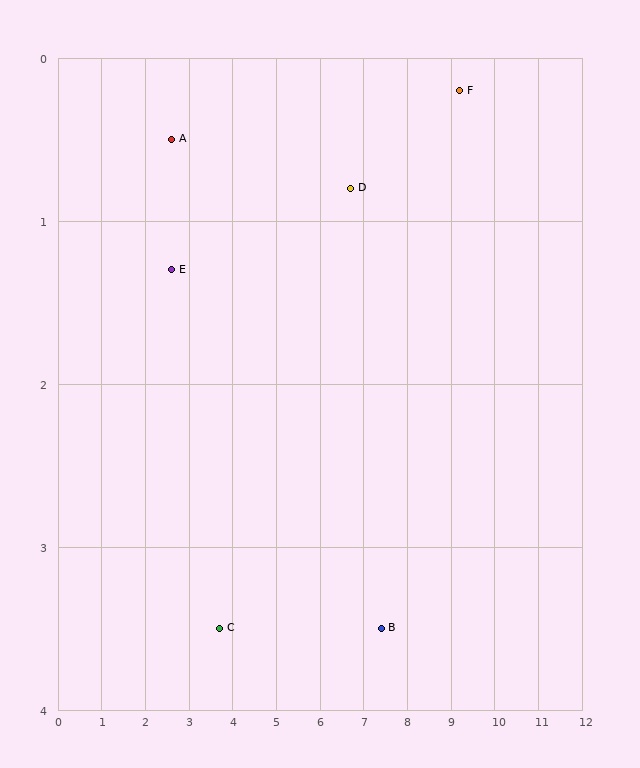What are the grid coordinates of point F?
Point F is at approximately (9.2, 0.2).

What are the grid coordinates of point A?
Point A is at approximately (2.6, 0.5).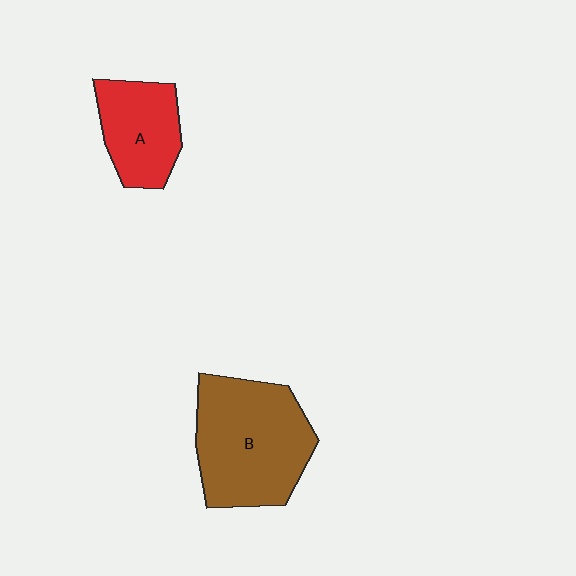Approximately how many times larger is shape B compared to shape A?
Approximately 1.7 times.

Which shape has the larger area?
Shape B (brown).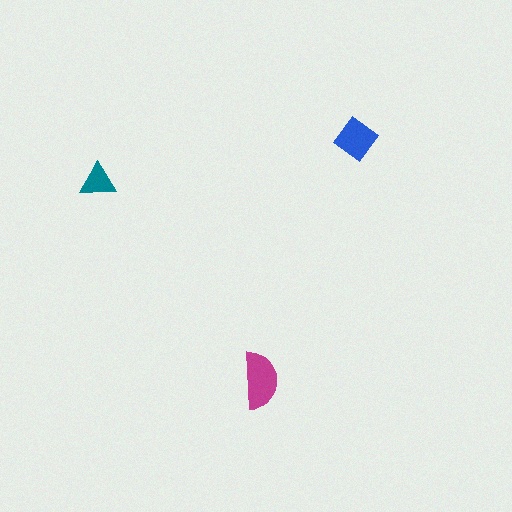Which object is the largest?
The magenta semicircle.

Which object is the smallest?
The teal triangle.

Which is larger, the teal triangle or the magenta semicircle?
The magenta semicircle.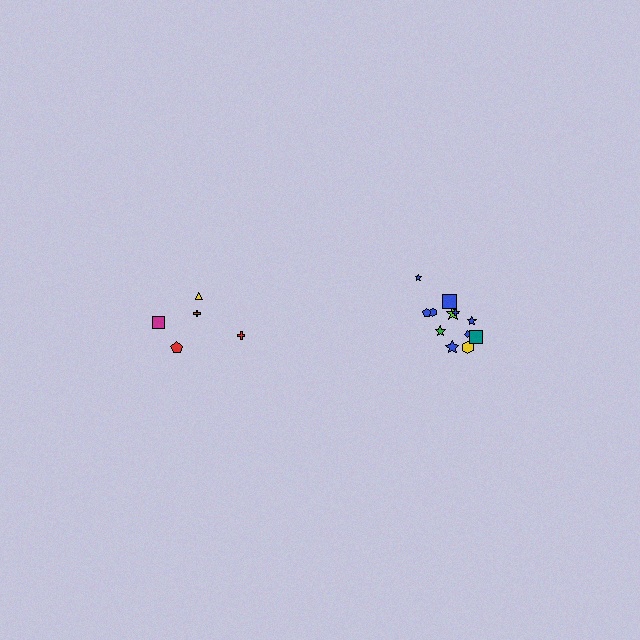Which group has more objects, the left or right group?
The right group.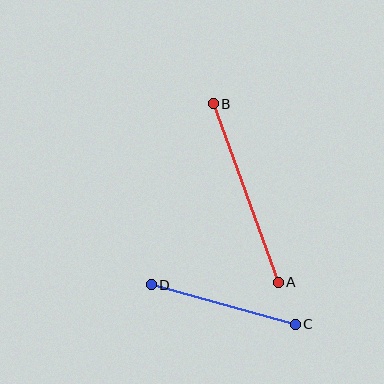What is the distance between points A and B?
The distance is approximately 190 pixels.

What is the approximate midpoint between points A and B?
The midpoint is at approximately (246, 193) pixels.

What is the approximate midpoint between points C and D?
The midpoint is at approximately (223, 304) pixels.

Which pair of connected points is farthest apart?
Points A and B are farthest apart.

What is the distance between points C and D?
The distance is approximately 149 pixels.